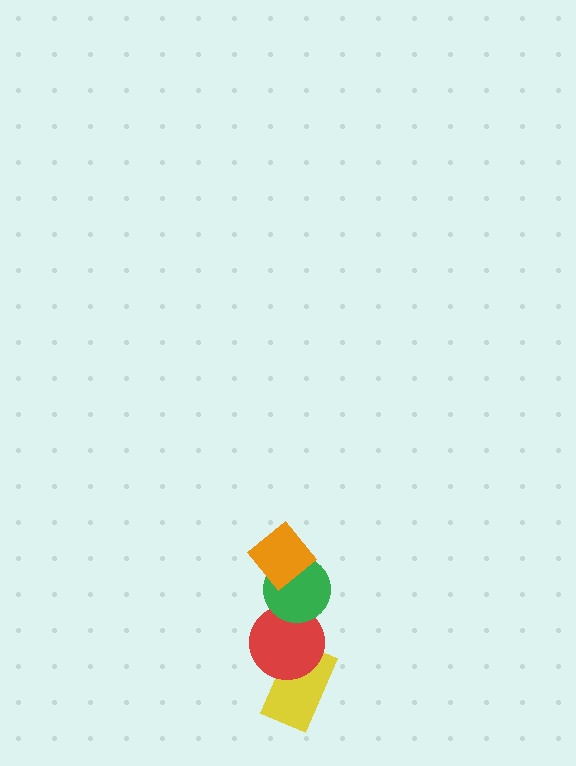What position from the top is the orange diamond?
The orange diamond is 1st from the top.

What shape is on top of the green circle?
The orange diamond is on top of the green circle.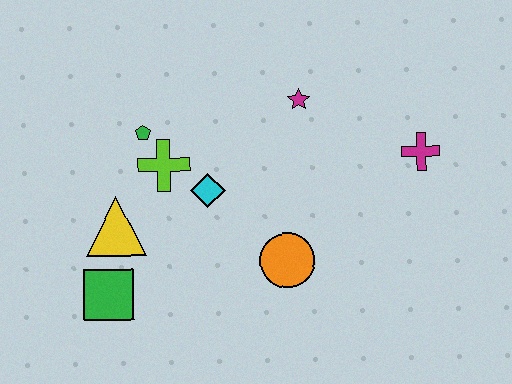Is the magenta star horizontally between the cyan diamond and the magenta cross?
Yes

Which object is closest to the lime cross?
The green pentagon is closest to the lime cross.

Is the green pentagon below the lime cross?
No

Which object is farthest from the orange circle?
The green pentagon is farthest from the orange circle.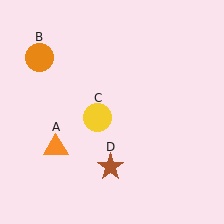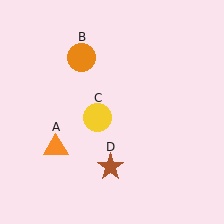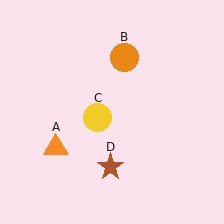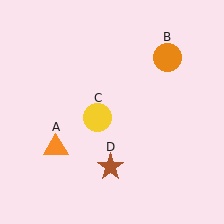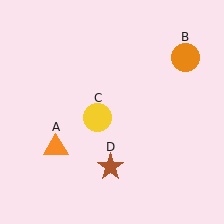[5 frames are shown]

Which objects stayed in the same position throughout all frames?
Orange triangle (object A) and yellow circle (object C) and brown star (object D) remained stationary.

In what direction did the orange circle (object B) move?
The orange circle (object B) moved right.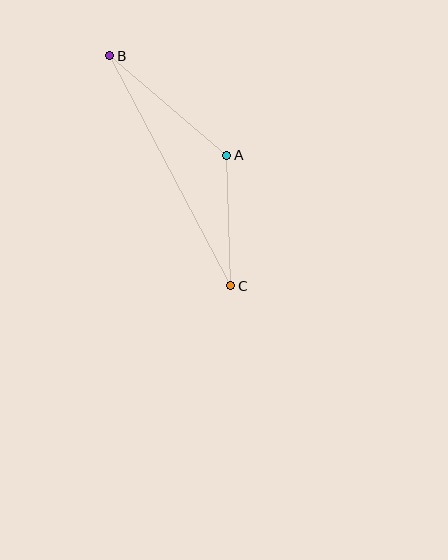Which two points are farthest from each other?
Points B and C are farthest from each other.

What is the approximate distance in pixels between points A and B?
The distance between A and B is approximately 153 pixels.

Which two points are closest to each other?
Points A and C are closest to each other.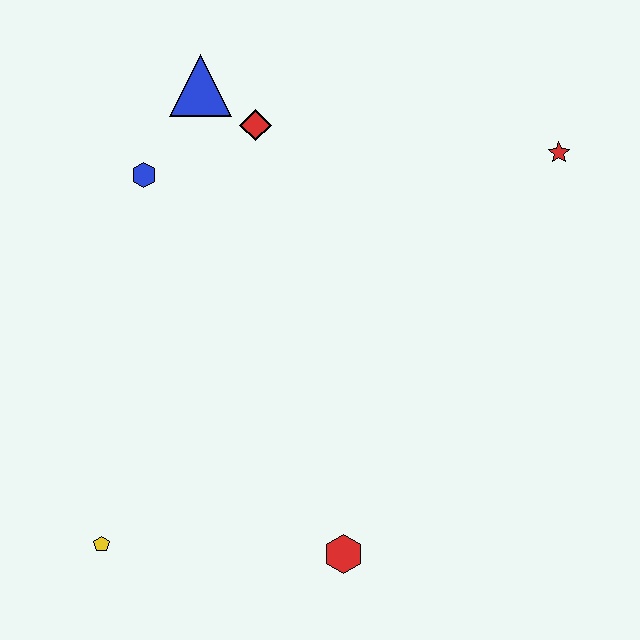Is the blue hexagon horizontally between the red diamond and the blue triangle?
No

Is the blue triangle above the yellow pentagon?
Yes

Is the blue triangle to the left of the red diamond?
Yes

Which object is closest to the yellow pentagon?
The red hexagon is closest to the yellow pentagon.